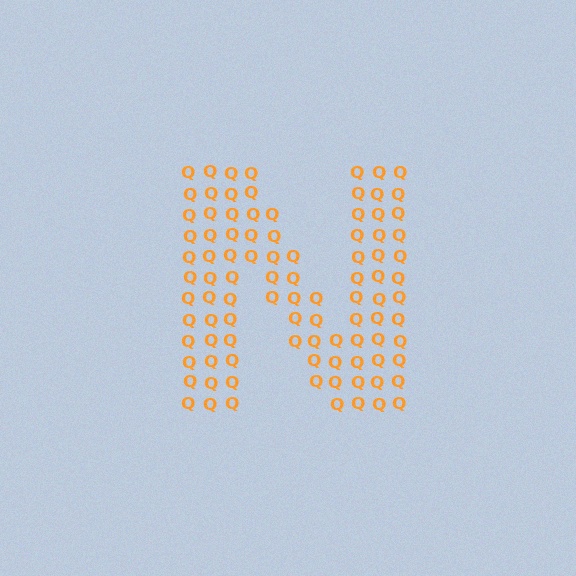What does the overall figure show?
The overall figure shows the letter N.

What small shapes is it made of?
It is made of small letter Q's.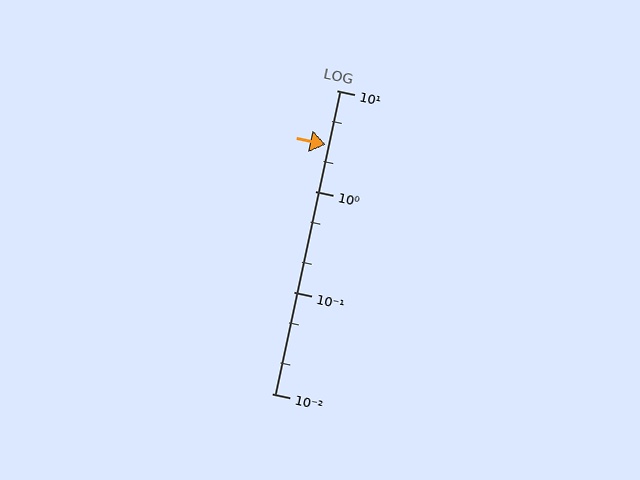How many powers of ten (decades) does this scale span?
The scale spans 3 decades, from 0.01 to 10.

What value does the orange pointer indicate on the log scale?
The pointer indicates approximately 2.9.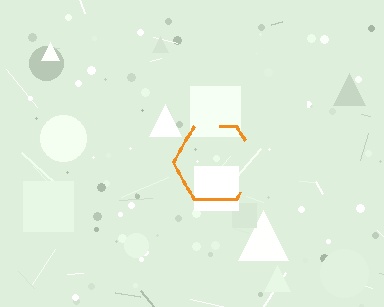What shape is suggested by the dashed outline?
The dashed outline suggests a hexagon.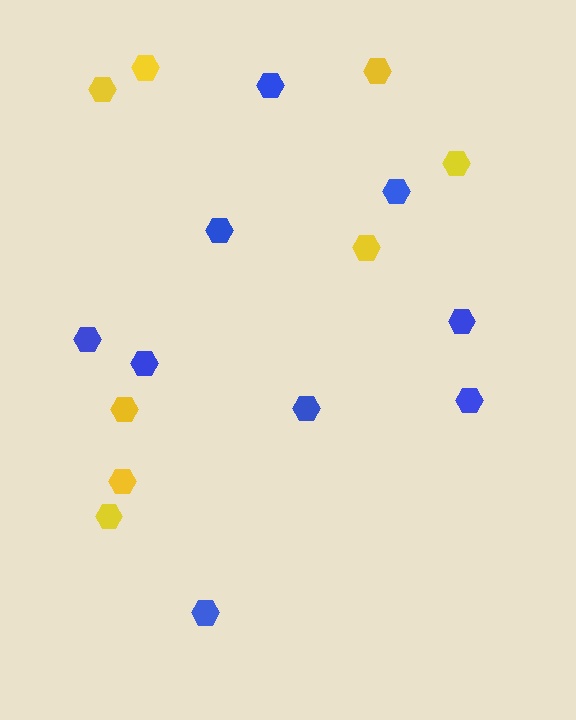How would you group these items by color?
There are 2 groups: one group of yellow hexagons (8) and one group of blue hexagons (9).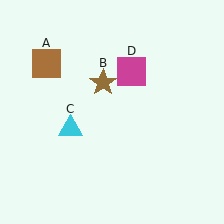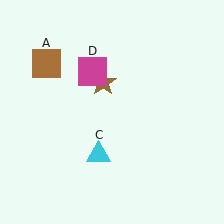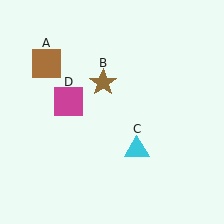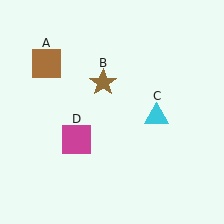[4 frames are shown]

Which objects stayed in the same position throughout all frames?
Brown square (object A) and brown star (object B) remained stationary.